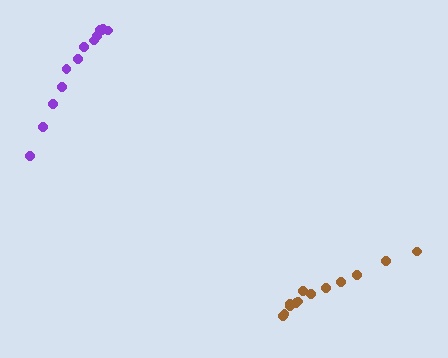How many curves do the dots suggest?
There are 2 distinct paths.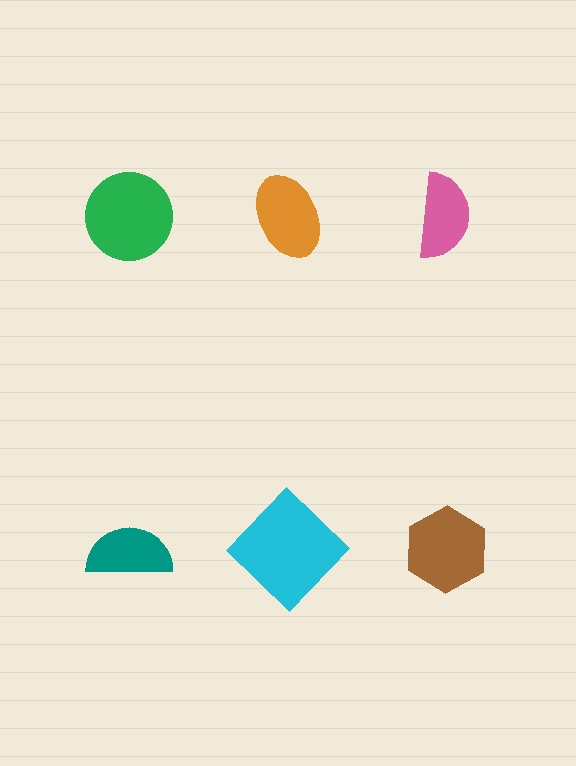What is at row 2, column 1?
A teal semicircle.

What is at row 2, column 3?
A brown hexagon.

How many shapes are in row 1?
3 shapes.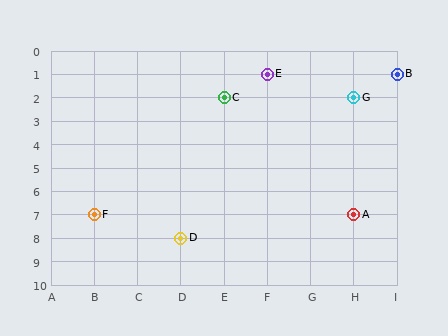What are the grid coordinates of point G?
Point G is at grid coordinates (H, 2).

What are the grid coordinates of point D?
Point D is at grid coordinates (D, 8).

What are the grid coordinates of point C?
Point C is at grid coordinates (E, 2).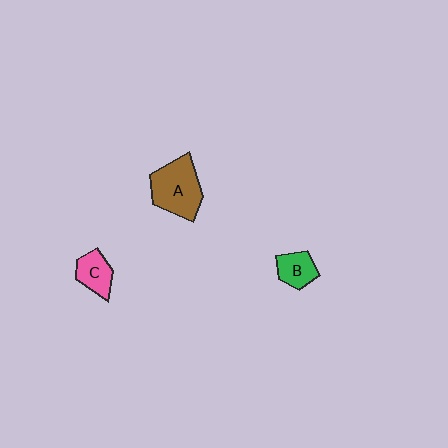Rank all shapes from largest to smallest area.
From largest to smallest: A (brown), C (pink), B (green).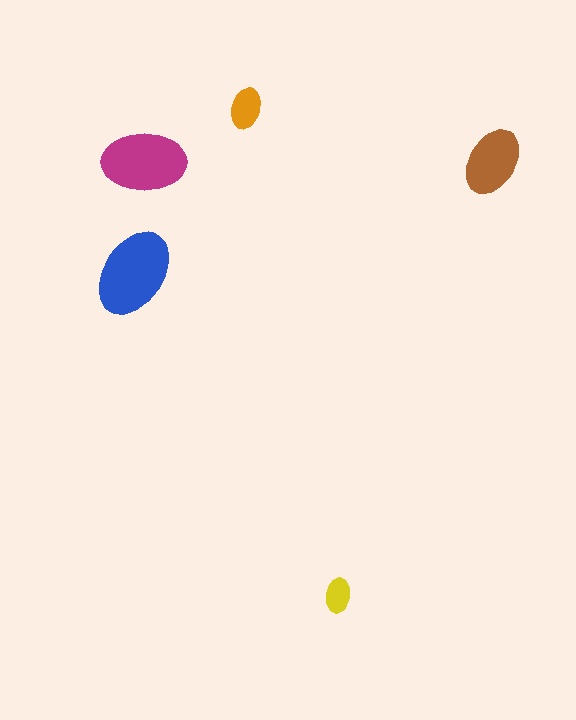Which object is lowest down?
The yellow ellipse is bottommost.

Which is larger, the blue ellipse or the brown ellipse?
The blue one.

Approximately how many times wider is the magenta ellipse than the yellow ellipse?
About 2.5 times wider.